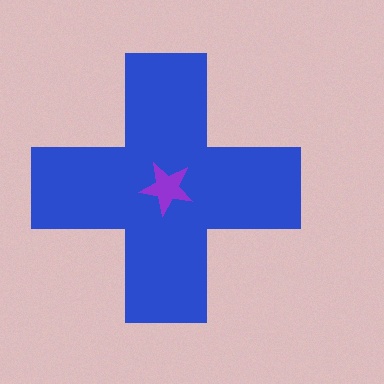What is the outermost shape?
The blue cross.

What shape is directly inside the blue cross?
The purple star.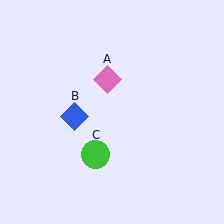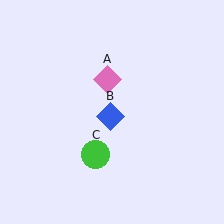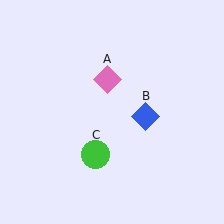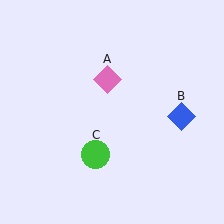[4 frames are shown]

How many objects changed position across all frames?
1 object changed position: blue diamond (object B).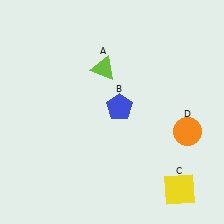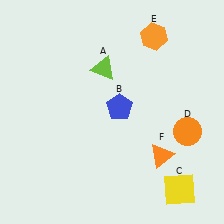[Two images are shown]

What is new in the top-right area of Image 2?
An orange hexagon (E) was added in the top-right area of Image 2.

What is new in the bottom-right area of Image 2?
An orange triangle (F) was added in the bottom-right area of Image 2.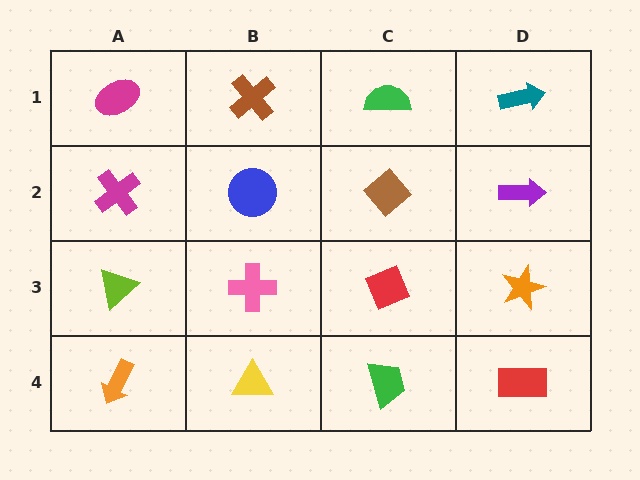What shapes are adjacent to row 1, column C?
A brown diamond (row 2, column C), a brown cross (row 1, column B), a teal arrow (row 1, column D).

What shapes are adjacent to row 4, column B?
A pink cross (row 3, column B), an orange arrow (row 4, column A), a green trapezoid (row 4, column C).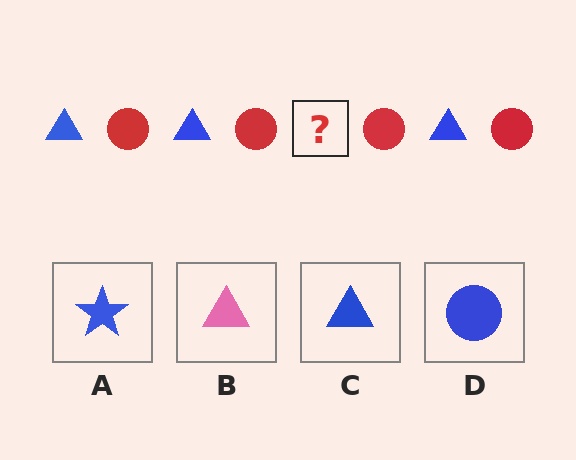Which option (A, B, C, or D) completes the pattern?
C.